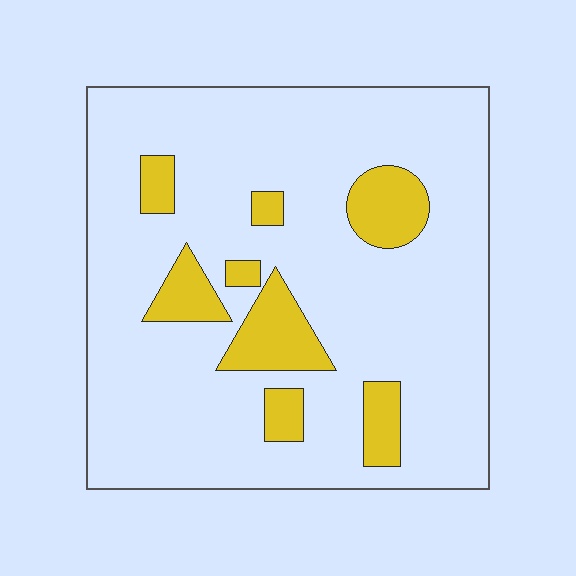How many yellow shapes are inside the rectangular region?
8.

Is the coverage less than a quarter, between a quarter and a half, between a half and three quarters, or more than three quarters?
Less than a quarter.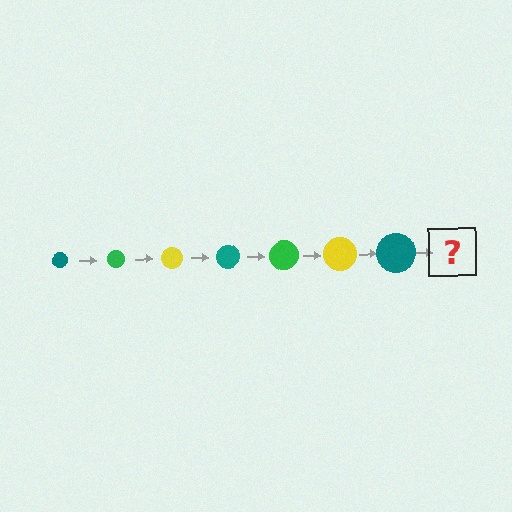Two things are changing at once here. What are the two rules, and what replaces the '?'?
The two rules are that the circle grows larger each step and the color cycles through teal, green, and yellow. The '?' should be a green circle, larger than the previous one.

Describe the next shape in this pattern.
It should be a green circle, larger than the previous one.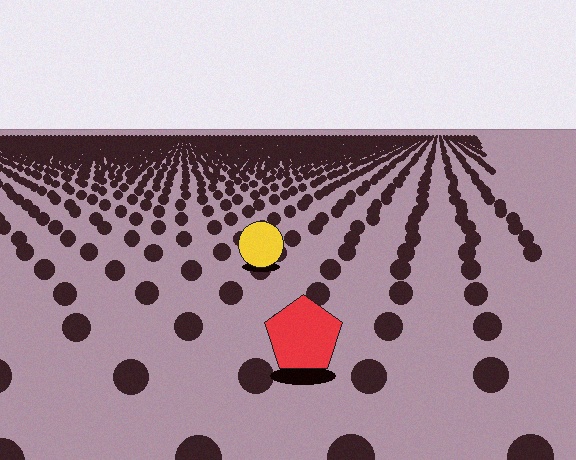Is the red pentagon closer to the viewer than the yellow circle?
Yes. The red pentagon is closer — you can tell from the texture gradient: the ground texture is coarser near it.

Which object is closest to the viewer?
The red pentagon is closest. The texture marks near it are larger and more spread out.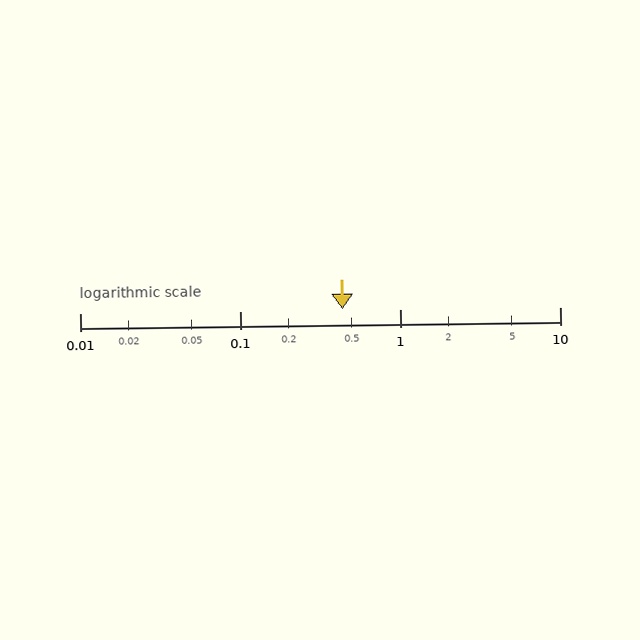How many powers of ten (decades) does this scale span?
The scale spans 3 decades, from 0.01 to 10.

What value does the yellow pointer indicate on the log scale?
The pointer indicates approximately 0.44.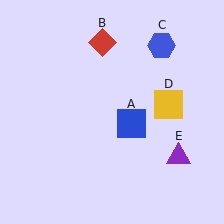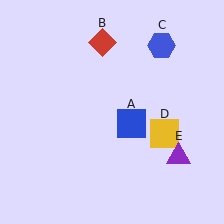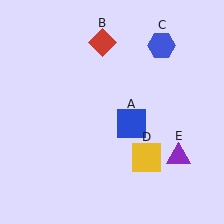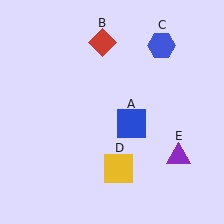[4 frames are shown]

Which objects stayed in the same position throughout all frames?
Blue square (object A) and red diamond (object B) and blue hexagon (object C) and purple triangle (object E) remained stationary.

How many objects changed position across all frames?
1 object changed position: yellow square (object D).